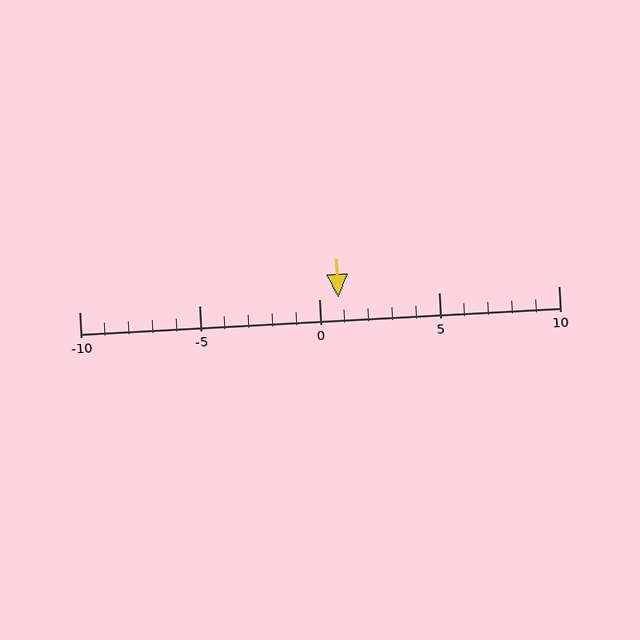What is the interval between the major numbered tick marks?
The major tick marks are spaced 5 units apart.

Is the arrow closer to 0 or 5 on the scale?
The arrow is closer to 0.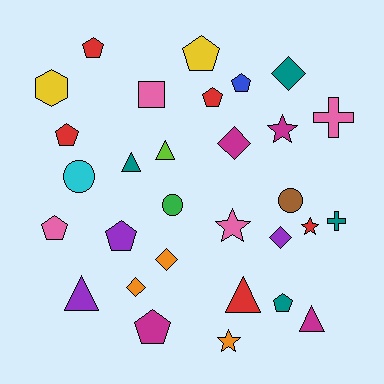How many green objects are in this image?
There is 1 green object.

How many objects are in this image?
There are 30 objects.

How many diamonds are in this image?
There are 5 diamonds.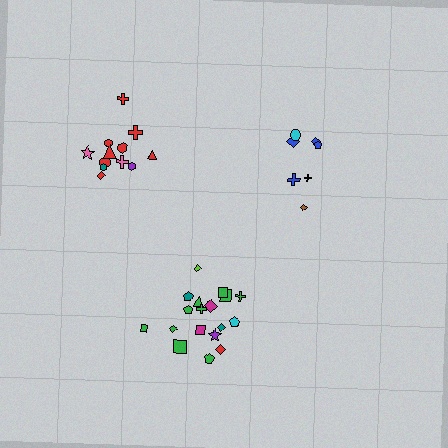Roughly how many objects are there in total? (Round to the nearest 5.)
Roughly 35 objects in total.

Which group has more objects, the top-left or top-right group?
The top-left group.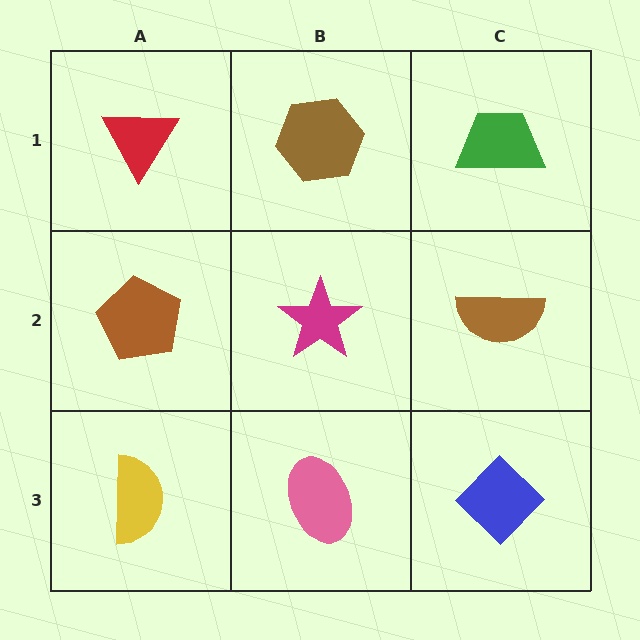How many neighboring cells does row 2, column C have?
3.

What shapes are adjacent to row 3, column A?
A brown pentagon (row 2, column A), a pink ellipse (row 3, column B).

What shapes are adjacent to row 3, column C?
A brown semicircle (row 2, column C), a pink ellipse (row 3, column B).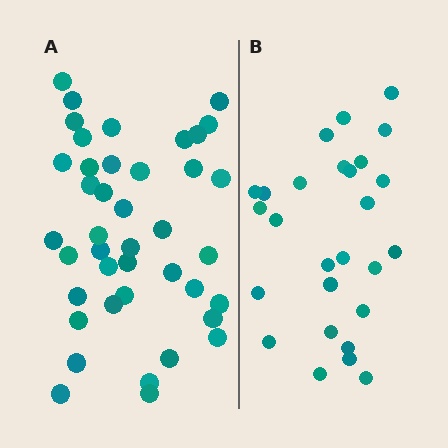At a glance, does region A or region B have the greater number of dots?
Region A (the left region) has more dots.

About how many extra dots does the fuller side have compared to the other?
Region A has approximately 15 more dots than region B.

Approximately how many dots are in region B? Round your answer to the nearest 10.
About 30 dots. (The exact count is 27, which rounds to 30.)